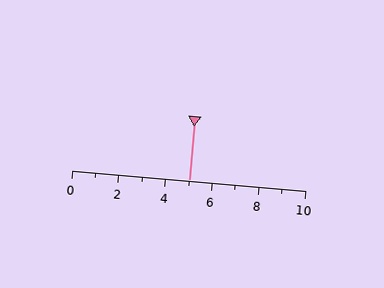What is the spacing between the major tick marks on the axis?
The major ticks are spaced 2 apart.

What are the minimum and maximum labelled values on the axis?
The axis runs from 0 to 10.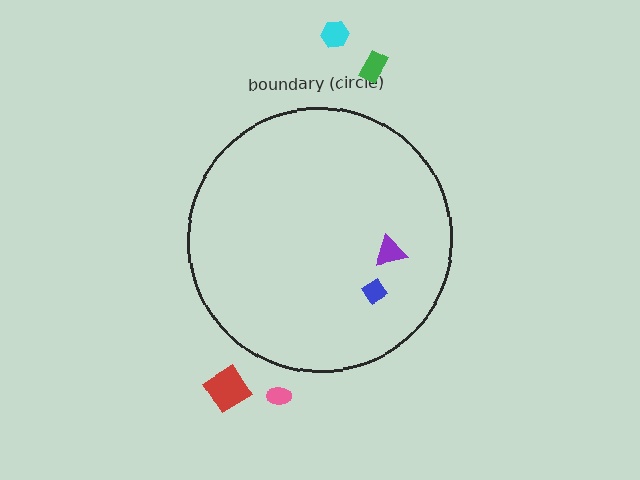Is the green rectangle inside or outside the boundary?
Outside.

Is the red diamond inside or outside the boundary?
Outside.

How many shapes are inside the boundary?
2 inside, 4 outside.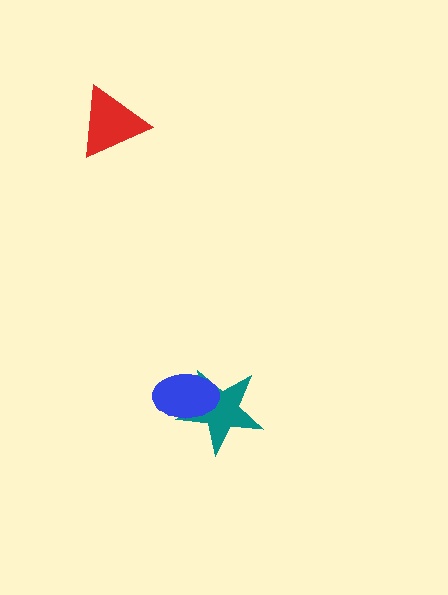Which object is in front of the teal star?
The blue ellipse is in front of the teal star.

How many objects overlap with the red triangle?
0 objects overlap with the red triangle.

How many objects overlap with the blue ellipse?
1 object overlaps with the blue ellipse.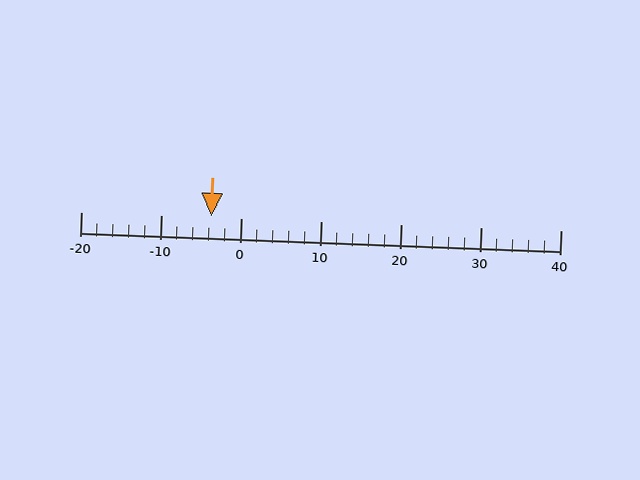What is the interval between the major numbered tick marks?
The major tick marks are spaced 10 units apart.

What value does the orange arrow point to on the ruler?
The orange arrow points to approximately -4.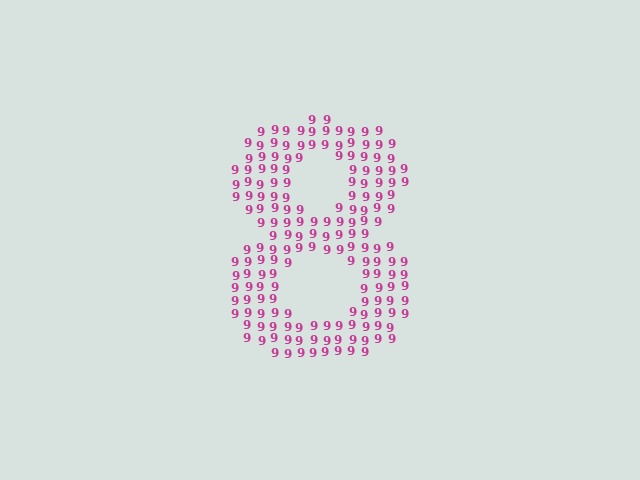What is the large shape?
The large shape is the digit 8.